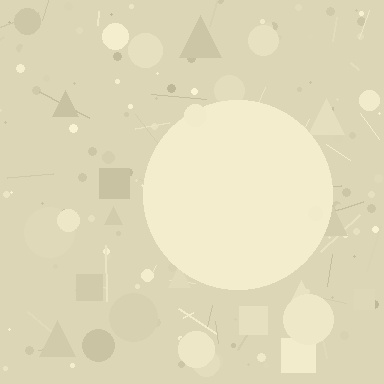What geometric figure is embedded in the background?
A circle is embedded in the background.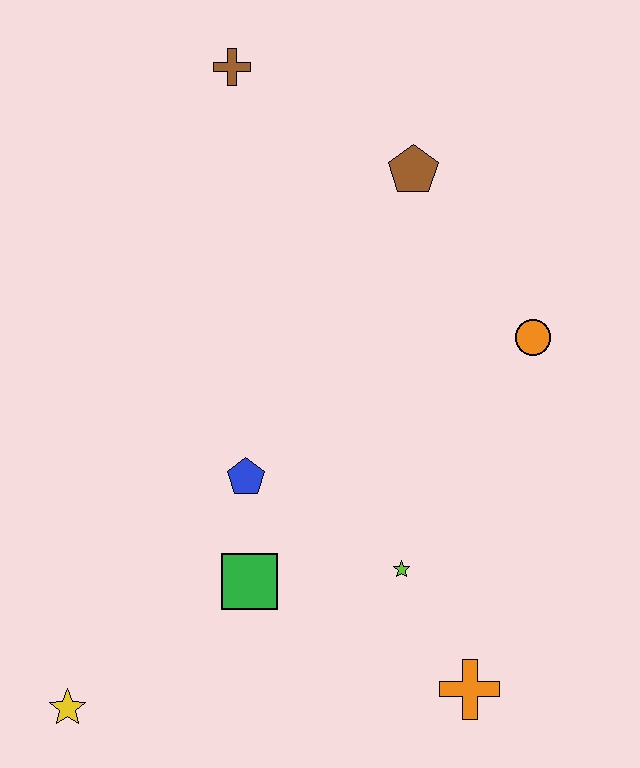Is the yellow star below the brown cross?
Yes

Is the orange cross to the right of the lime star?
Yes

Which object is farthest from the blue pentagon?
The brown cross is farthest from the blue pentagon.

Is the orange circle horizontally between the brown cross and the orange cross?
No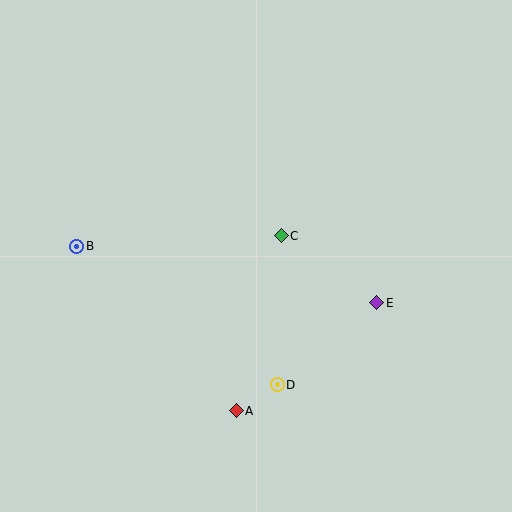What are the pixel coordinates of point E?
Point E is at (377, 303).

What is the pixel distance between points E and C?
The distance between E and C is 117 pixels.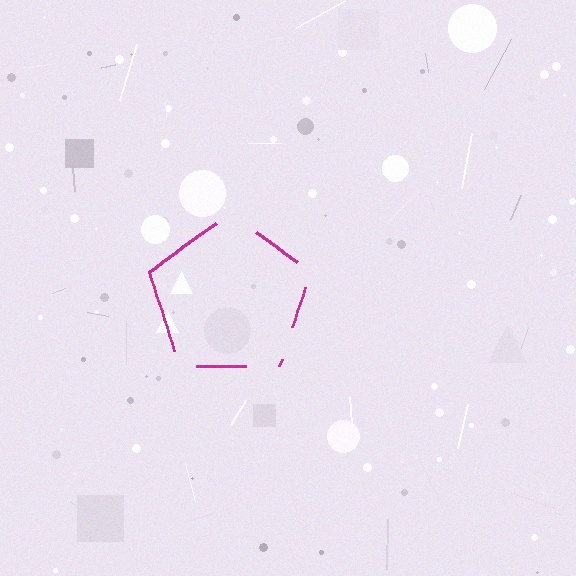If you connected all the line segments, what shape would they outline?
They would outline a pentagon.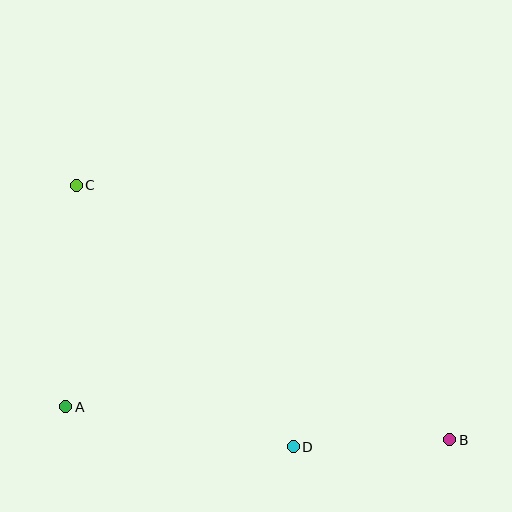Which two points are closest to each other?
Points B and D are closest to each other.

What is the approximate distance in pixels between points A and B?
The distance between A and B is approximately 385 pixels.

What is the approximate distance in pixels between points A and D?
The distance between A and D is approximately 231 pixels.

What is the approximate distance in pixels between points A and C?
The distance between A and C is approximately 222 pixels.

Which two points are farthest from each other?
Points B and C are farthest from each other.